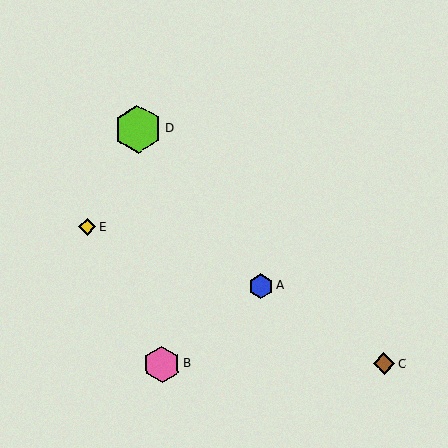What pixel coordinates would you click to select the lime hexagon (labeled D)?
Click at (138, 129) to select the lime hexagon D.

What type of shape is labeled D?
Shape D is a lime hexagon.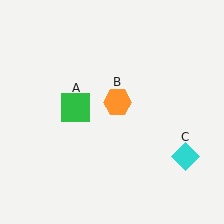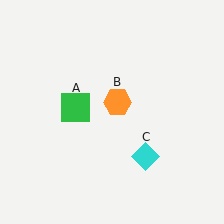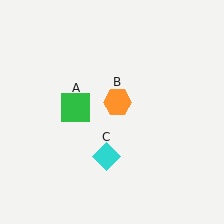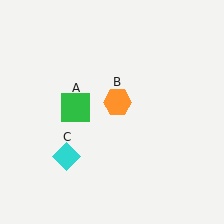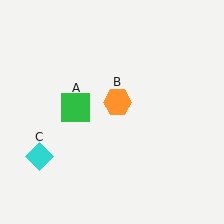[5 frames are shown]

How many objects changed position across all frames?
1 object changed position: cyan diamond (object C).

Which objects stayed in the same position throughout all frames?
Green square (object A) and orange hexagon (object B) remained stationary.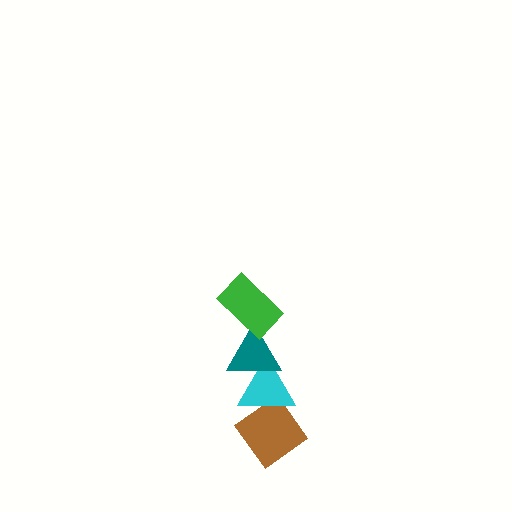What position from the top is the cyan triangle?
The cyan triangle is 3rd from the top.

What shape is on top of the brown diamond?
The cyan triangle is on top of the brown diamond.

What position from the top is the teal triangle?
The teal triangle is 2nd from the top.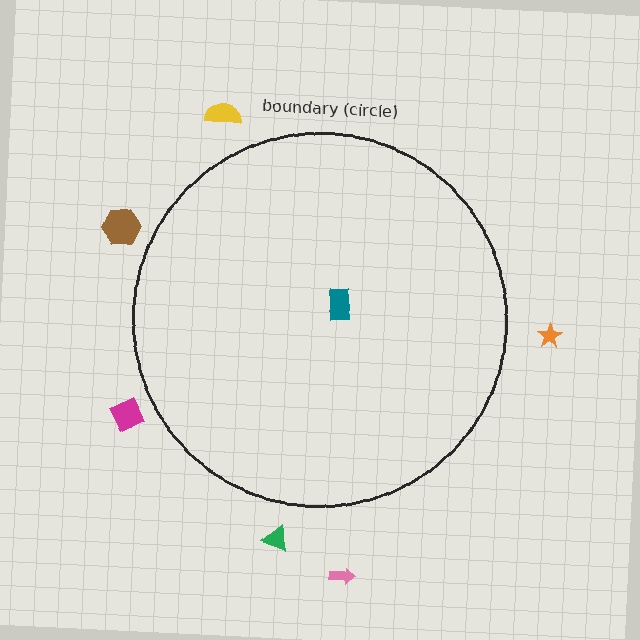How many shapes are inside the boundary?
1 inside, 6 outside.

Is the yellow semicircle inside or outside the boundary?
Outside.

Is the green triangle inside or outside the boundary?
Outside.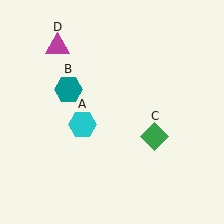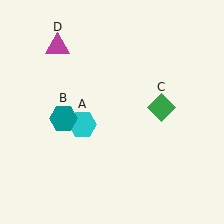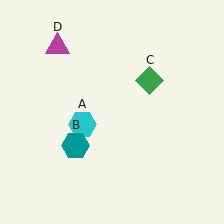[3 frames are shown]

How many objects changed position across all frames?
2 objects changed position: teal hexagon (object B), green diamond (object C).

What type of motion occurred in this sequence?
The teal hexagon (object B), green diamond (object C) rotated counterclockwise around the center of the scene.